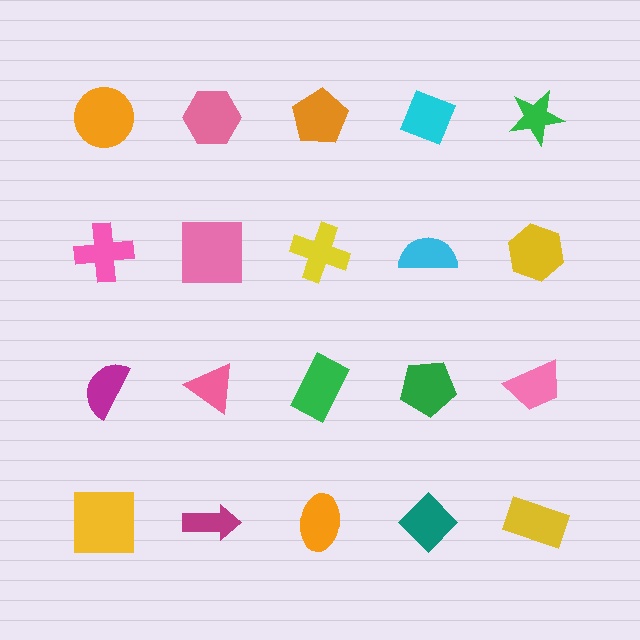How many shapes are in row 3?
5 shapes.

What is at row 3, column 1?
A magenta semicircle.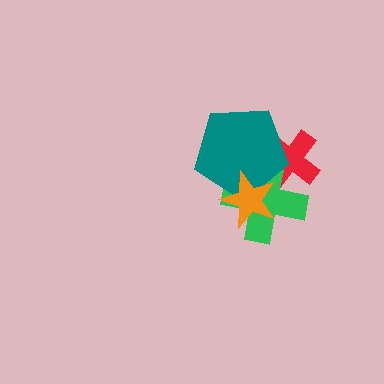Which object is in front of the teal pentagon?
The orange star is in front of the teal pentagon.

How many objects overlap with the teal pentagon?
3 objects overlap with the teal pentagon.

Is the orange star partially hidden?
No, no other shape covers it.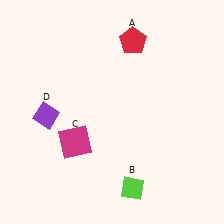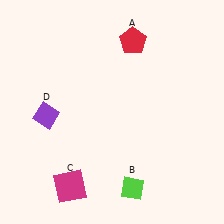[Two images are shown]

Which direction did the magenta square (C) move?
The magenta square (C) moved down.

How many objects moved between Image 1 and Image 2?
1 object moved between the two images.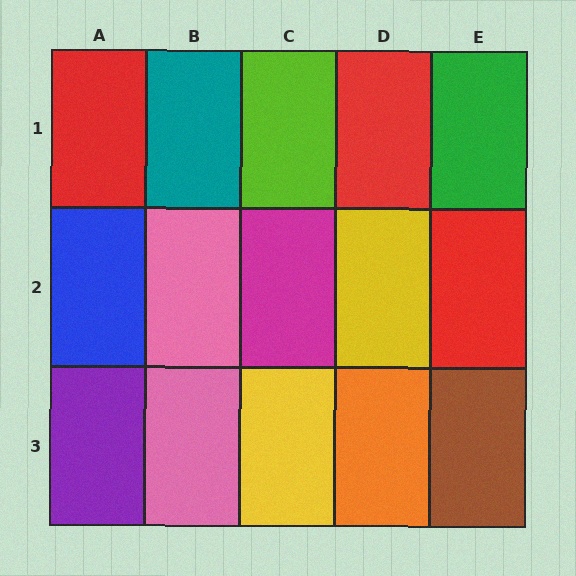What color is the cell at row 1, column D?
Red.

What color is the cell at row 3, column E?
Brown.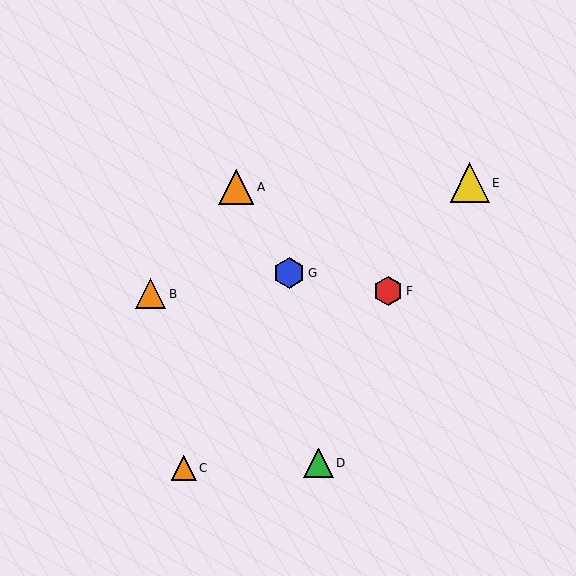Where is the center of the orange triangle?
The center of the orange triangle is at (236, 187).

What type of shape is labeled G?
Shape G is a blue hexagon.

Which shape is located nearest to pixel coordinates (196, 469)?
The orange triangle (labeled C) at (184, 468) is nearest to that location.